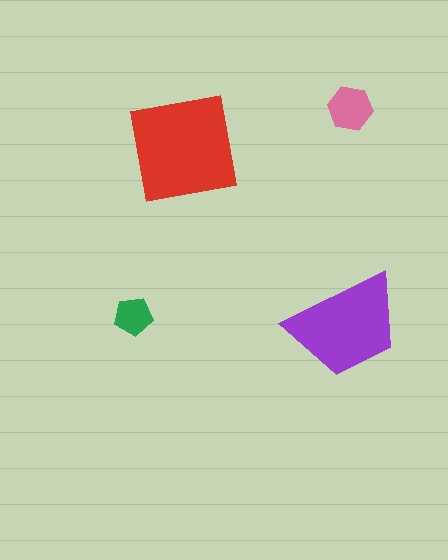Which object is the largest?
The red square.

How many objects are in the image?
There are 4 objects in the image.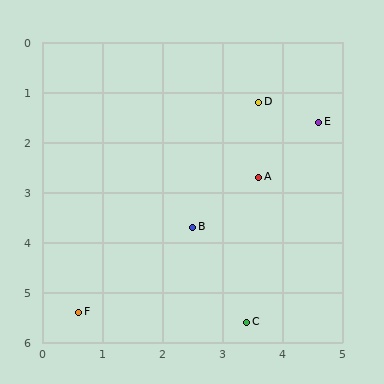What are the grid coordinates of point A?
Point A is at approximately (3.6, 2.7).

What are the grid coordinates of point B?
Point B is at approximately (2.5, 3.7).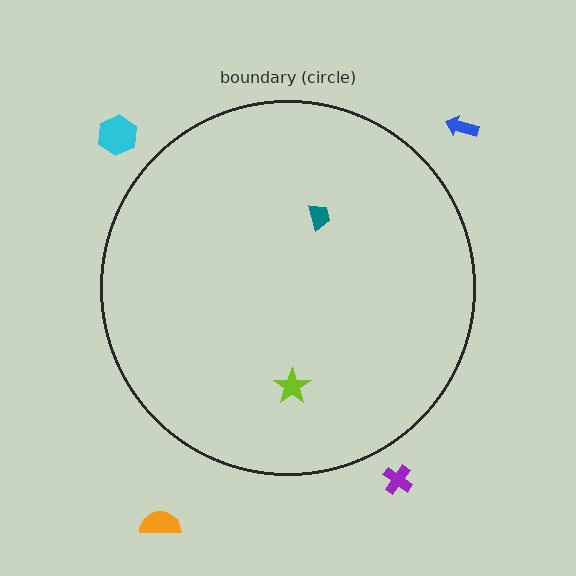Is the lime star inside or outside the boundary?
Inside.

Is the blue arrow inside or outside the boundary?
Outside.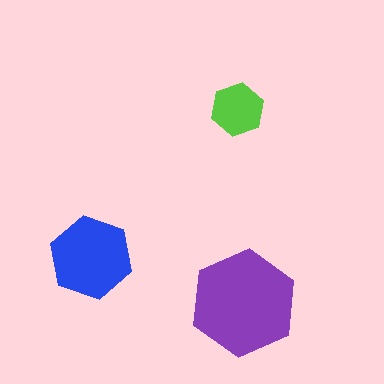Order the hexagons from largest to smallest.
the purple one, the blue one, the lime one.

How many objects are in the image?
There are 3 objects in the image.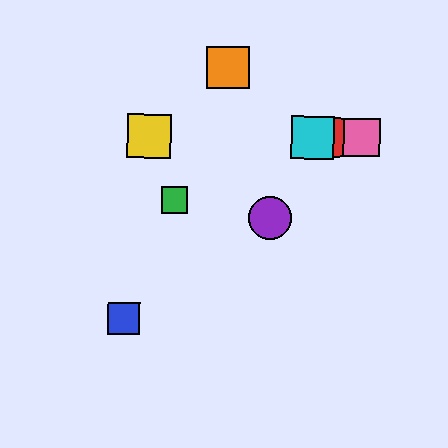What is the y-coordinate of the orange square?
The orange square is at y≈68.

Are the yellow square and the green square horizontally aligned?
No, the yellow square is at y≈136 and the green square is at y≈199.